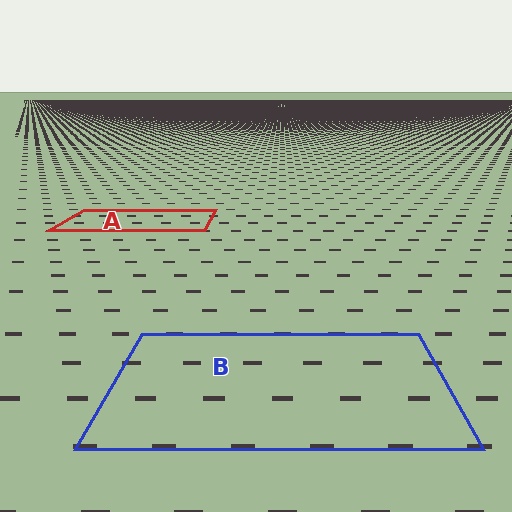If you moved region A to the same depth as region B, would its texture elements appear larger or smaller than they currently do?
They would appear larger. At a closer depth, the same texture elements are projected at a bigger on-screen size.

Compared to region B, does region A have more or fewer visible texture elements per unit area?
Region A has more texture elements per unit area — they are packed more densely because it is farther away.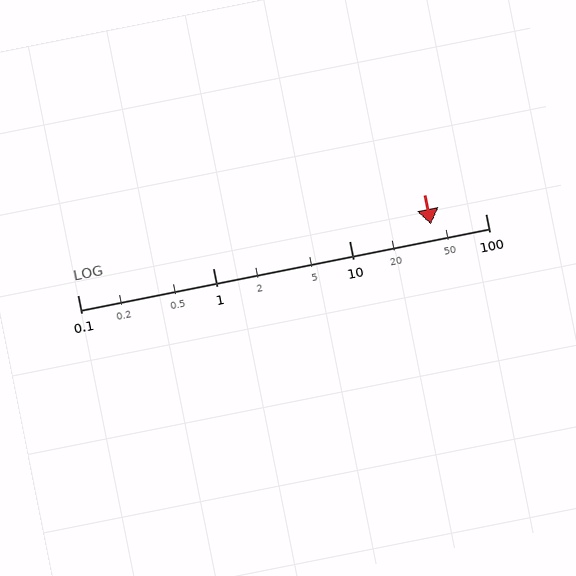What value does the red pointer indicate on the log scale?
The pointer indicates approximately 40.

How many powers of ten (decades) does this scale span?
The scale spans 3 decades, from 0.1 to 100.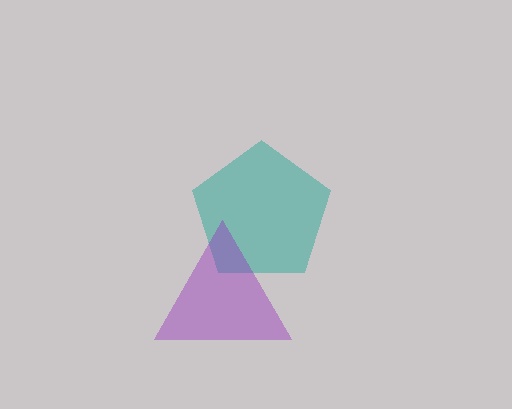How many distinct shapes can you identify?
There are 2 distinct shapes: a teal pentagon, a purple triangle.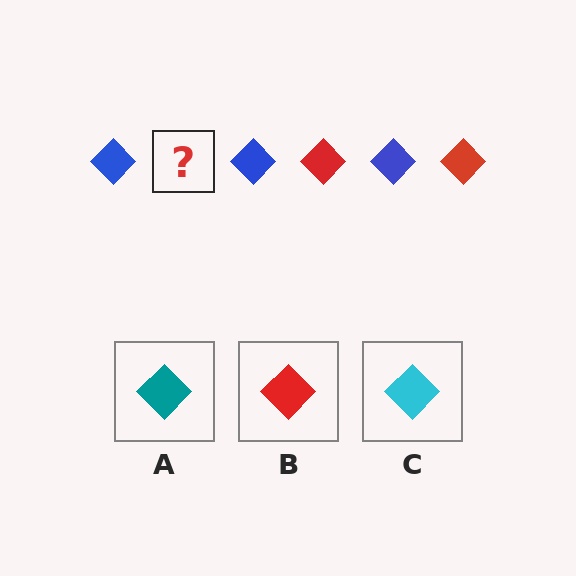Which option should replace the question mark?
Option B.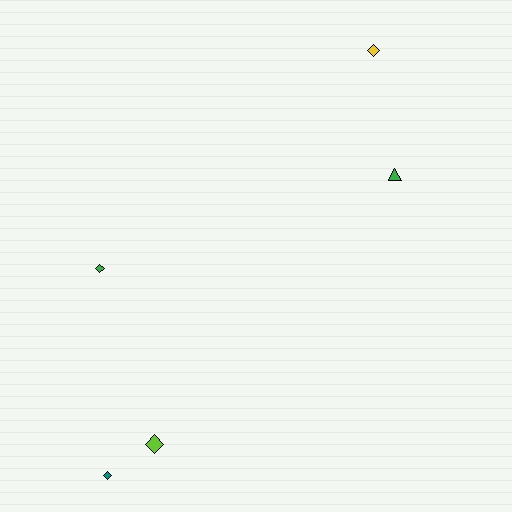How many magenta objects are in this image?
There are no magenta objects.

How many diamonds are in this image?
There are 4 diamonds.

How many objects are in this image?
There are 5 objects.